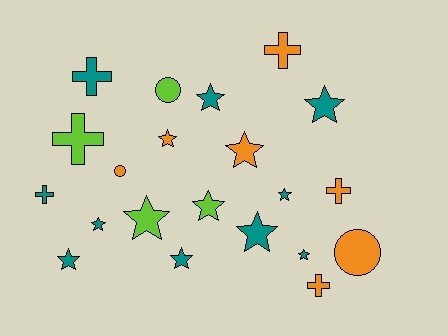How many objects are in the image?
There are 21 objects.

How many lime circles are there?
There is 1 lime circle.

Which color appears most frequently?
Teal, with 10 objects.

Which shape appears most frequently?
Star, with 12 objects.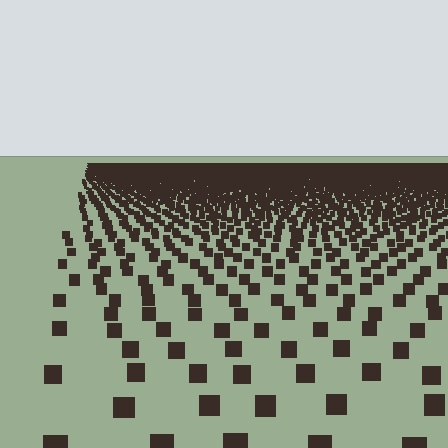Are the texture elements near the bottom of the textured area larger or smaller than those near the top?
Larger. Near the bottom, elements are closer to the viewer and appear at a bigger on-screen size.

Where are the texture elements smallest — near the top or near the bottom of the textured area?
Near the top.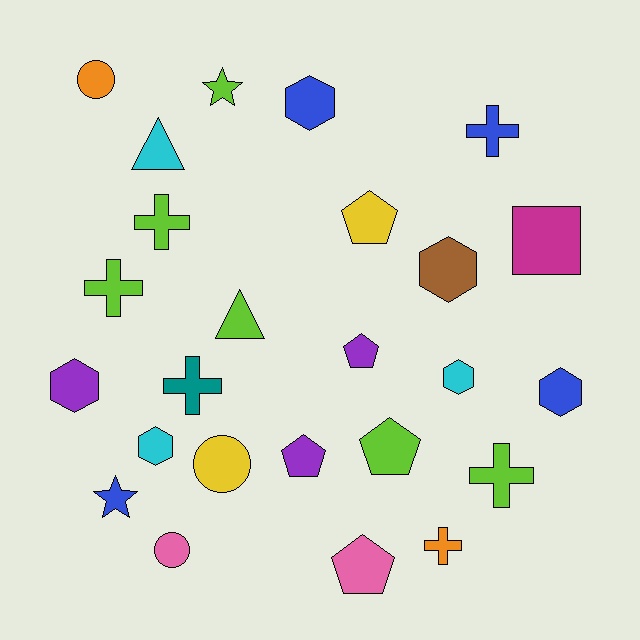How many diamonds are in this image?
There are no diamonds.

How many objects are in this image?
There are 25 objects.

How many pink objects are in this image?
There are 2 pink objects.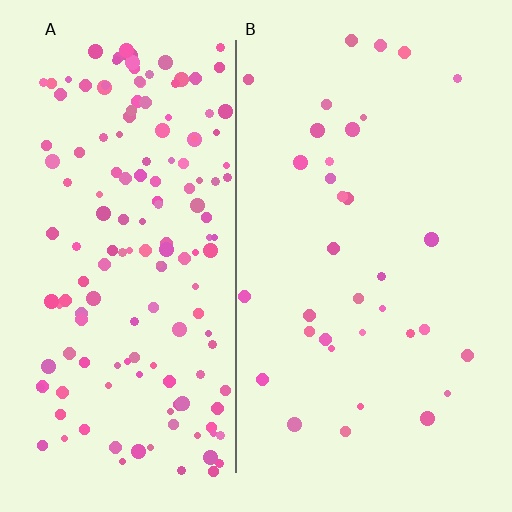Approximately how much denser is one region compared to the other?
Approximately 4.5× — region A over region B.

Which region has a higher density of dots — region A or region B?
A (the left).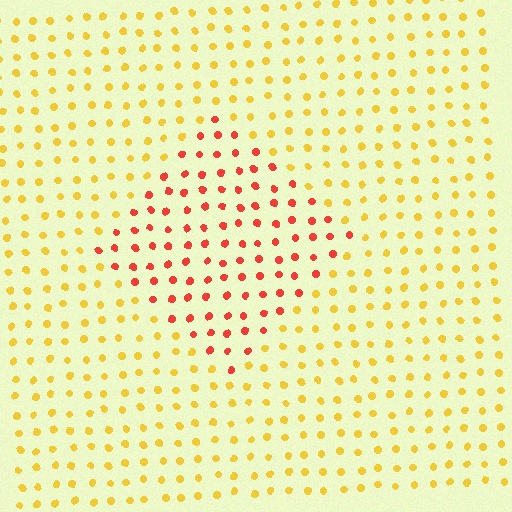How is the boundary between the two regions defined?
The boundary is defined purely by a slight shift in hue (about 46 degrees). Spacing, size, and orientation are identical on both sides.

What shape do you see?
I see a diamond.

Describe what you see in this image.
The image is filled with small yellow elements in a uniform arrangement. A diamond-shaped region is visible where the elements are tinted to a slightly different hue, forming a subtle color boundary.